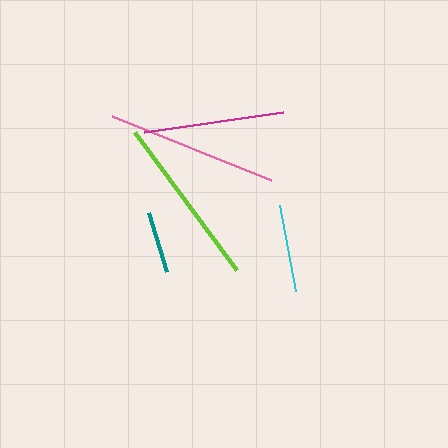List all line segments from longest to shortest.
From longest to shortest: lime, pink, magenta, cyan, teal.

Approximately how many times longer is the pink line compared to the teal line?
The pink line is approximately 2.8 times the length of the teal line.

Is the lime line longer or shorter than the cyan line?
The lime line is longer than the cyan line.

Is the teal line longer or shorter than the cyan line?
The cyan line is longer than the teal line.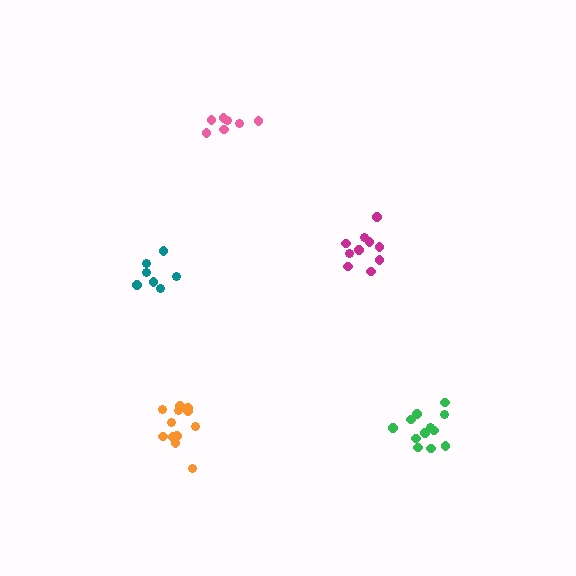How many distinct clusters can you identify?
There are 5 distinct clusters.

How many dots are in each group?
Group 1: 10 dots, Group 2: 12 dots, Group 3: 12 dots, Group 4: 7 dots, Group 5: 7 dots (48 total).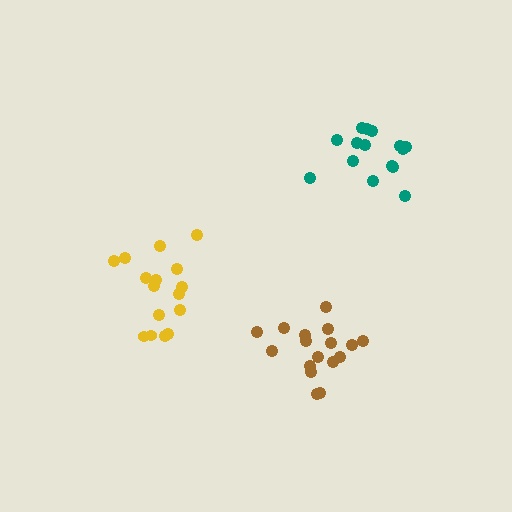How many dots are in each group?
Group 1: 17 dots, Group 2: 16 dots, Group 3: 15 dots (48 total).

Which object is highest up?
The teal cluster is topmost.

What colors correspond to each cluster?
The clusters are colored: brown, yellow, teal.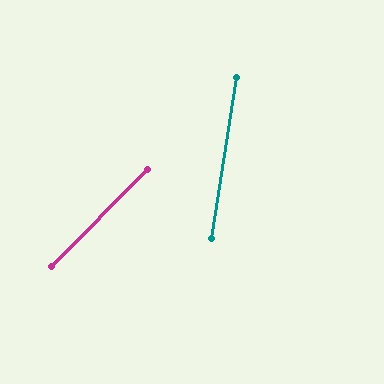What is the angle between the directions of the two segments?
Approximately 36 degrees.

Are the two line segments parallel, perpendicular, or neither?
Neither parallel nor perpendicular — they differ by about 36°.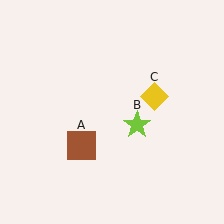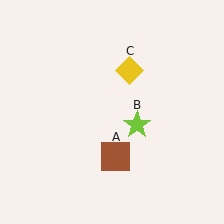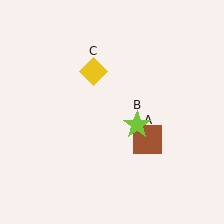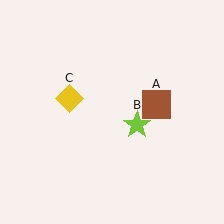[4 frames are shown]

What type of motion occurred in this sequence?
The brown square (object A), yellow diamond (object C) rotated counterclockwise around the center of the scene.